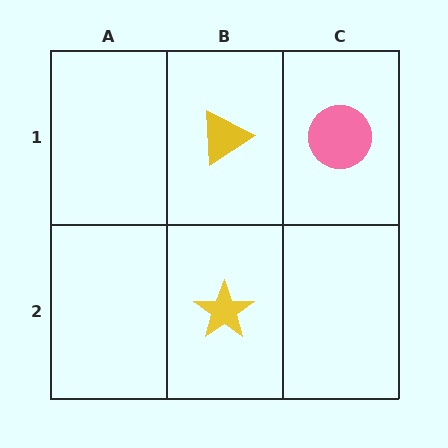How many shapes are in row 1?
2 shapes.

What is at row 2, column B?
A yellow star.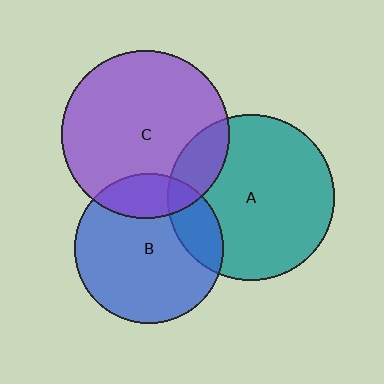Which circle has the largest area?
Circle C (purple).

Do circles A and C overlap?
Yes.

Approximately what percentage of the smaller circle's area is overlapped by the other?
Approximately 15%.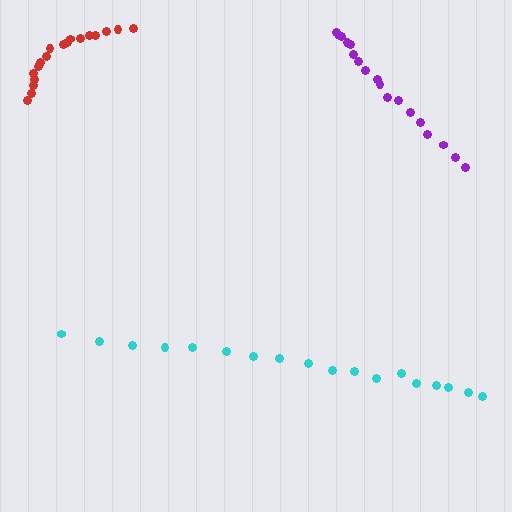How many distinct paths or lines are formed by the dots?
There are 3 distinct paths.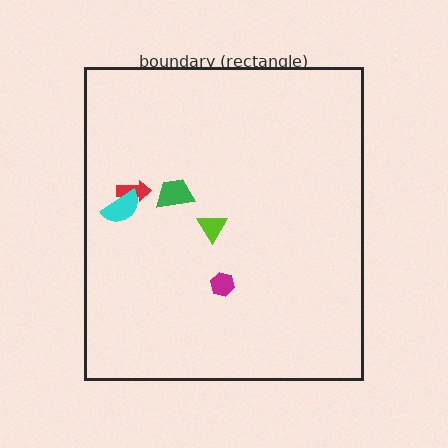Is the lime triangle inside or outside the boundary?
Inside.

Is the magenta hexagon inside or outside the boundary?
Inside.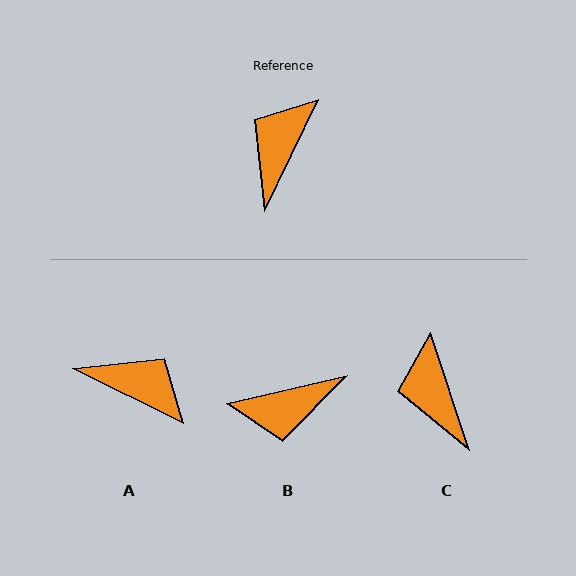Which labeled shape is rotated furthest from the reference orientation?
B, about 129 degrees away.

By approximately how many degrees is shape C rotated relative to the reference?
Approximately 44 degrees counter-clockwise.